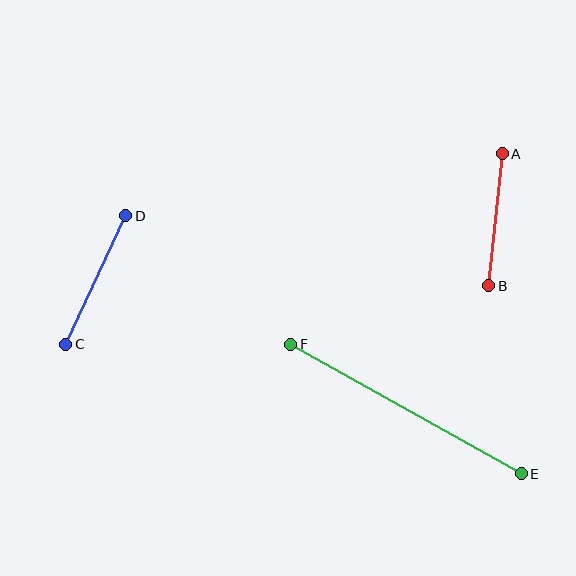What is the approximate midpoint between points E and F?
The midpoint is at approximately (406, 409) pixels.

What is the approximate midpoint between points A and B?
The midpoint is at approximately (496, 220) pixels.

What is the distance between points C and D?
The distance is approximately 141 pixels.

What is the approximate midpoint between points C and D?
The midpoint is at approximately (96, 280) pixels.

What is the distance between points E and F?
The distance is approximately 264 pixels.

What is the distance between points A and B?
The distance is approximately 133 pixels.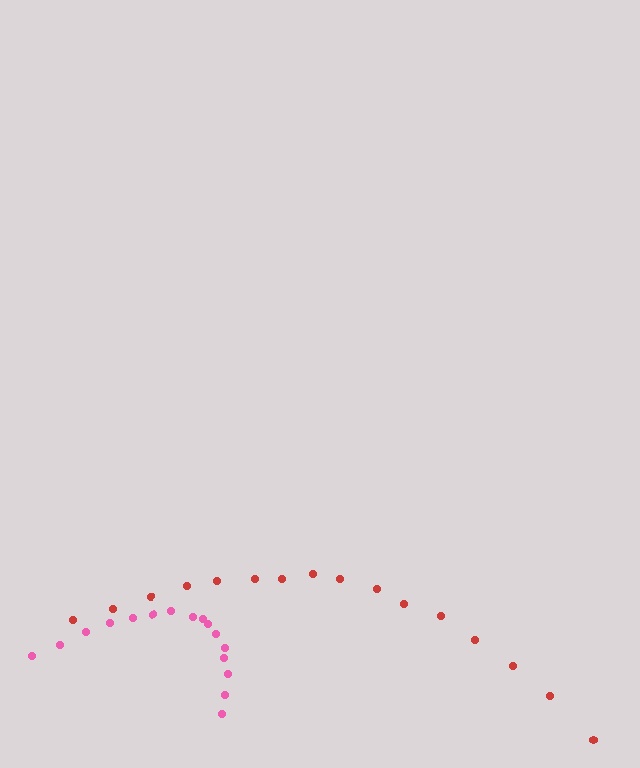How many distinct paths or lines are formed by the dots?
There are 2 distinct paths.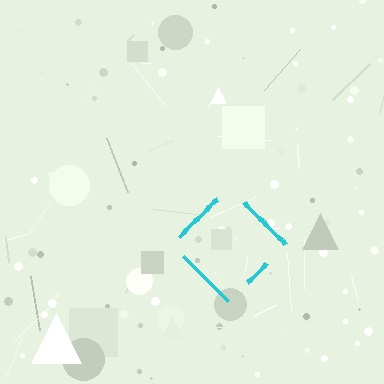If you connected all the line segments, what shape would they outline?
They would outline a diamond.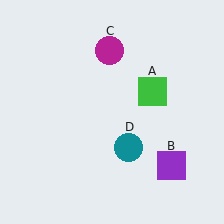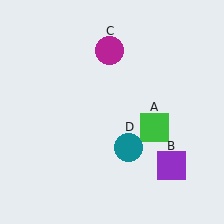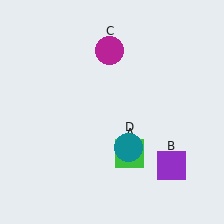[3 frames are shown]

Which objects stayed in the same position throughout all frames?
Purple square (object B) and magenta circle (object C) and teal circle (object D) remained stationary.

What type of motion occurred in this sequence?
The green square (object A) rotated clockwise around the center of the scene.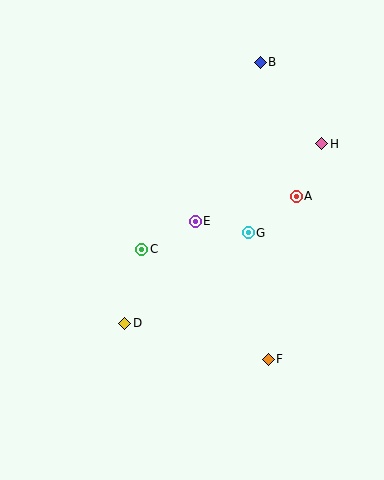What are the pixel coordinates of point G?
Point G is at (248, 233).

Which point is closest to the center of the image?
Point E at (195, 221) is closest to the center.